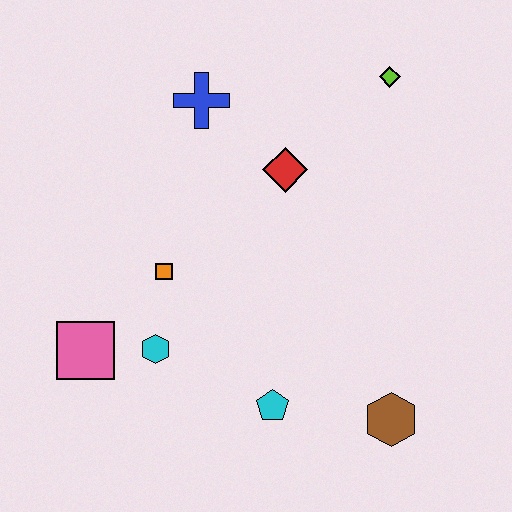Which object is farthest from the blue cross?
The brown hexagon is farthest from the blue cross.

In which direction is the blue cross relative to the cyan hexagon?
The blue cross is above the cyan hexagon.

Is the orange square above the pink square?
Yes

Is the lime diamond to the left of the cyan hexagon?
No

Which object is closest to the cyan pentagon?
The brown hexagon is closest to the cyan pentagon.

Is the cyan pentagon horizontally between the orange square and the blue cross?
No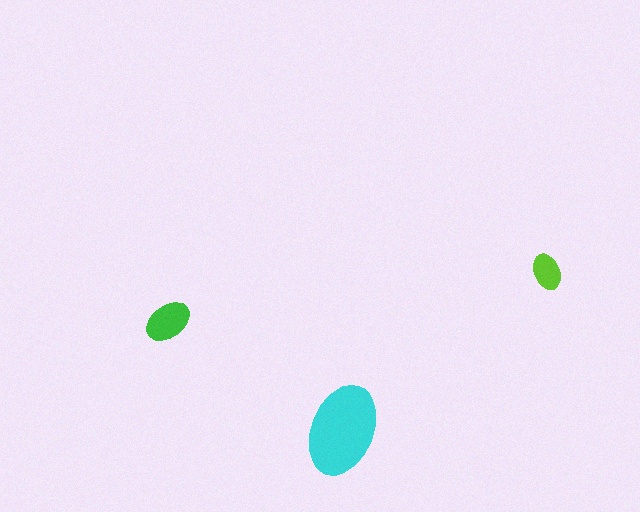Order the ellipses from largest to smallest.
the cyan one, the green one, the lime one.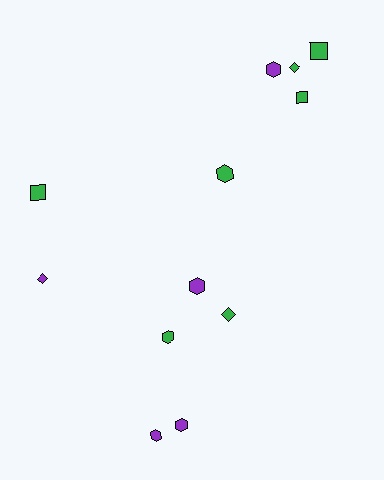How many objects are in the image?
There are 12 objects.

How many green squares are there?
There are 3 green squares.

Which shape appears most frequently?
Hexagon, with 6 objects.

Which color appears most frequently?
Green, with 7 objects.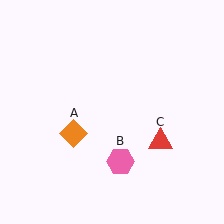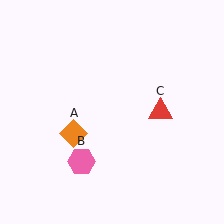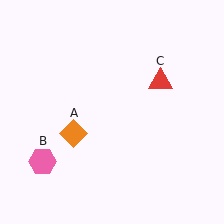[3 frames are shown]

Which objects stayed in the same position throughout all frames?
Orange diamond (object A) remained stationary.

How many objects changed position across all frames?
2 objects changed position: pink hexagon (object B), red triangle (object C).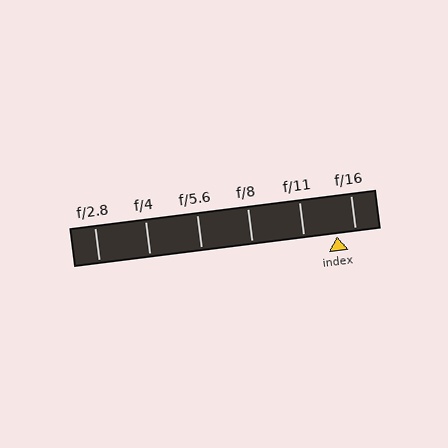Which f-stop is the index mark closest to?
The index mark is closest to f/16.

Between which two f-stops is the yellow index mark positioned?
The index mark is between f/11 and f/16.